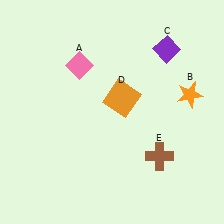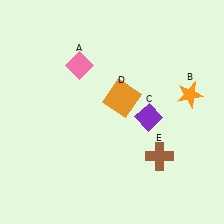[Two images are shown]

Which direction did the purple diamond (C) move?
The purple diamond (C) moved down.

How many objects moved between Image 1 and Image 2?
1 object moved between the two images.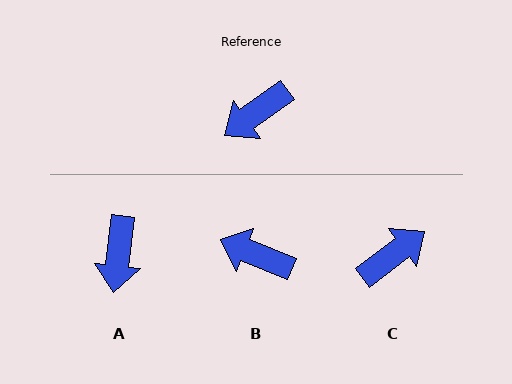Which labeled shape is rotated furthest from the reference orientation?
C, about 178 degrees away.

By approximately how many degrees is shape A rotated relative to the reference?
Approximately 47 degrees counter-clockwise.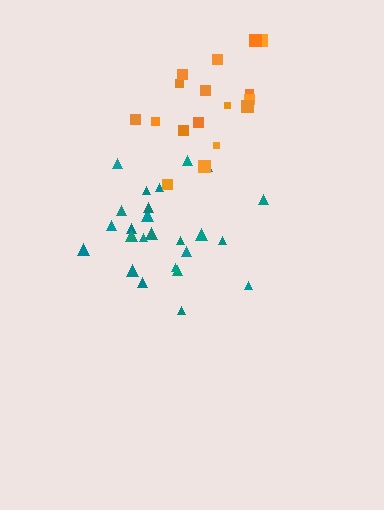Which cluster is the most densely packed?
Teal.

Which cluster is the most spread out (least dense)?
Orange.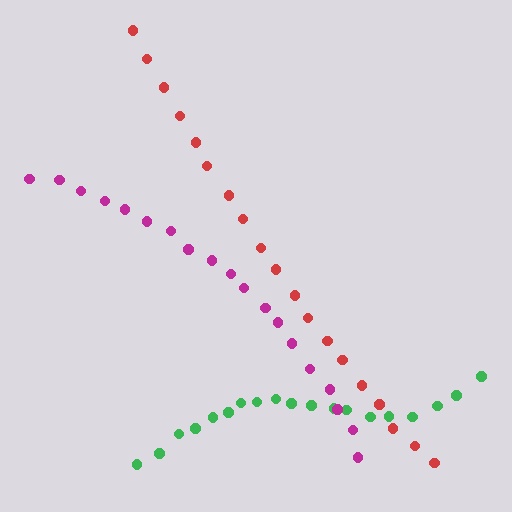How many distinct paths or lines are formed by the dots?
There are 3 distinct paths.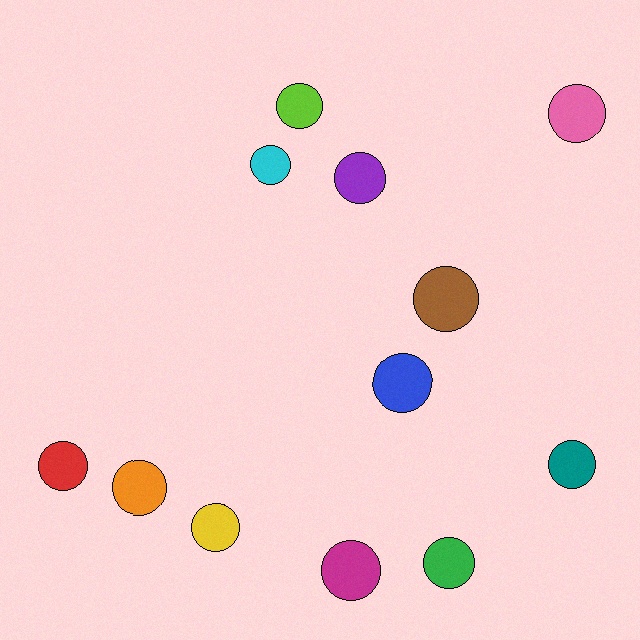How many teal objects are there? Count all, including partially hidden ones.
There is 1 teal object.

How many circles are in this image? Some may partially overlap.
There are 12 circles.